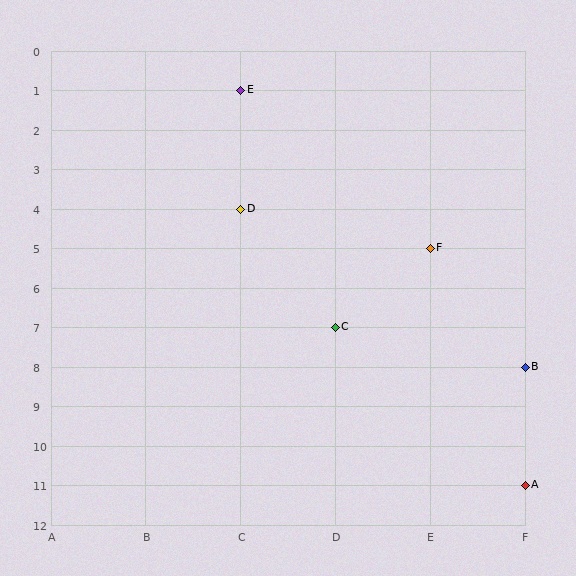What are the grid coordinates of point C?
Point C is at grid coordinates (D, 7).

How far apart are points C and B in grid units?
Points C and B are 2 columns and 1 row apart (about 2.2 grid units diagonally).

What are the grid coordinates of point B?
Point B is at grid coordinates (F, 8).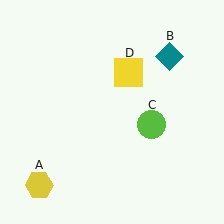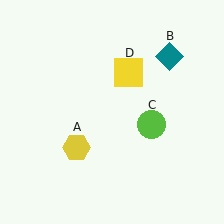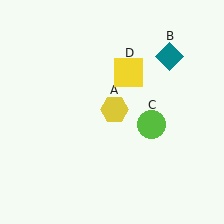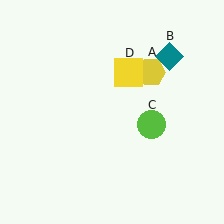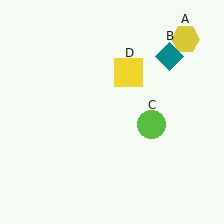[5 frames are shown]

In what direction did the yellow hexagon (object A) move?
The yellow hexagon (object A) moved up and to the right.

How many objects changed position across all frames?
1 object changed position: yellow hexagon (object A).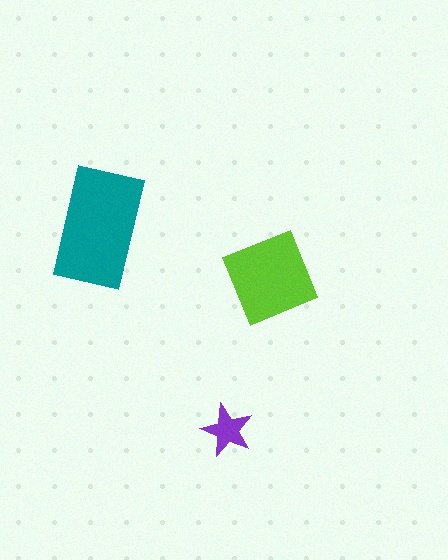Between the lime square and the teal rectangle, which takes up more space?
The teal rectangle.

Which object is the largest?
The teal rectangle.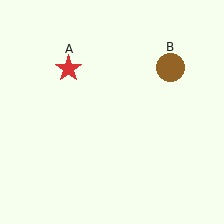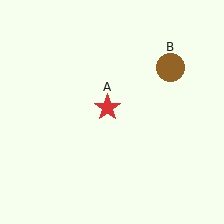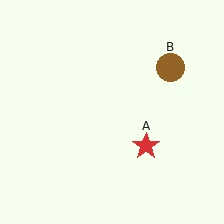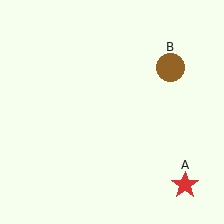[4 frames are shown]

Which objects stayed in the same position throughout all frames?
Brown circle (object B) remained stationary.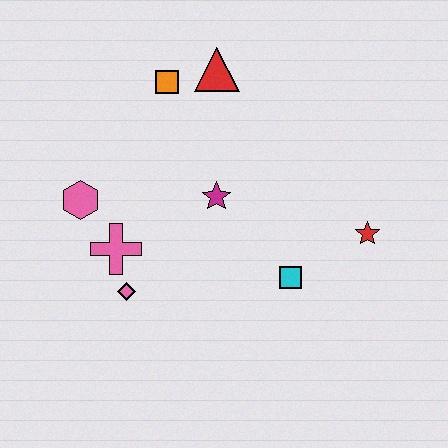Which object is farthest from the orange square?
The red star is farthest from the orange square.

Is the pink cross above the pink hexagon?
No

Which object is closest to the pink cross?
The pink diamond is closest to the pink cross.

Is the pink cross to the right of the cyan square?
No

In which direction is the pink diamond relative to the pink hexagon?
The pink diamond is below the pink hexagon.